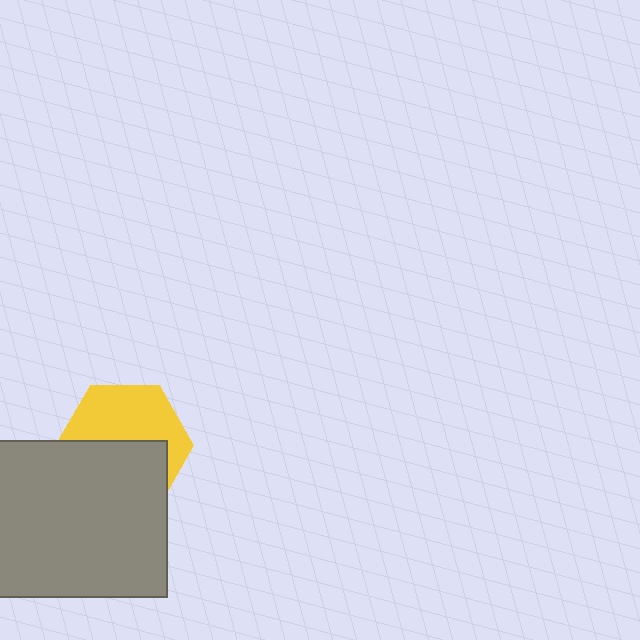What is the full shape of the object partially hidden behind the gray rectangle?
The partially hidden object is a yellow hexagon.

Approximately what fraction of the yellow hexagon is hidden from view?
Roughly 50% of the yellow hexagon is hidden behind the gray rectangle.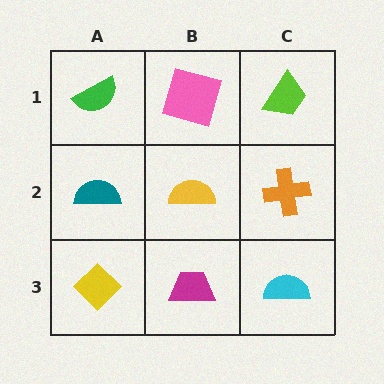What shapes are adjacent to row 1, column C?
An orange cross (row 2, column C), a pink square (row 1, column B).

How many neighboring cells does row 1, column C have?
2.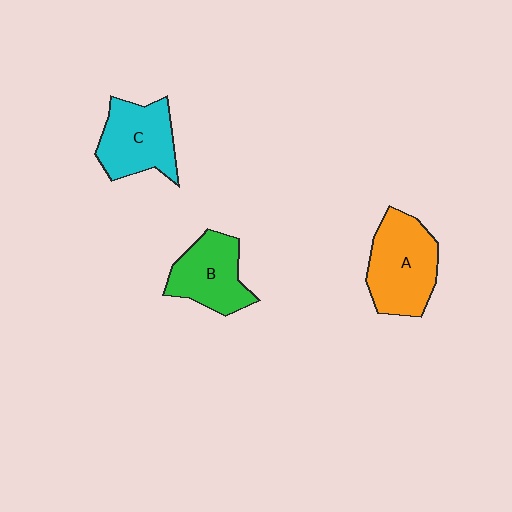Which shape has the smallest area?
Shape B (green).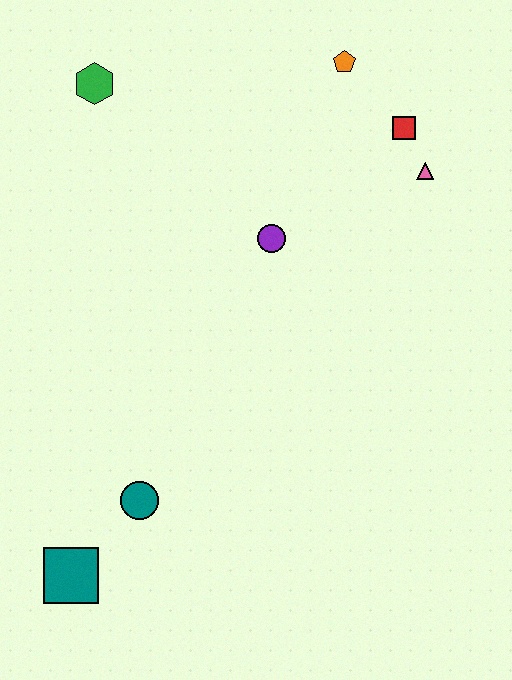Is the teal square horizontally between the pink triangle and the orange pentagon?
No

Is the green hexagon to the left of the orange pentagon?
Yes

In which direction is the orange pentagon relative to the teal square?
The orange pentagon is above the teal square.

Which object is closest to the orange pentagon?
The red square is closest to the orange pentagon.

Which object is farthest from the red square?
The teal square is farthest from the red square.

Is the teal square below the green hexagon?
Yes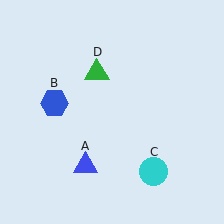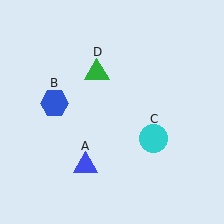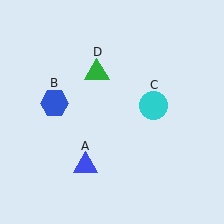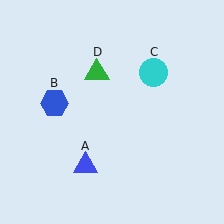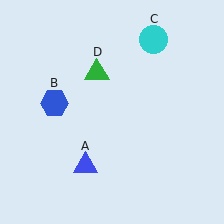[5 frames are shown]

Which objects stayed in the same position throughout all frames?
Blue triangle (object A) and blue hexagon (object B) and green triangle (object D) remained stationary.